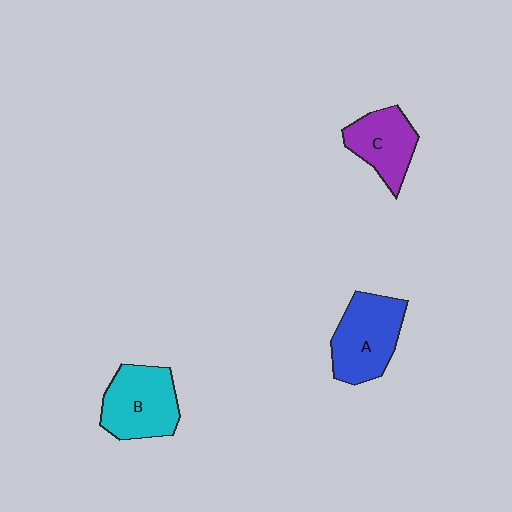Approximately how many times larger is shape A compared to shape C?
Approximately 1.3 times.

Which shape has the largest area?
Shape A (blue).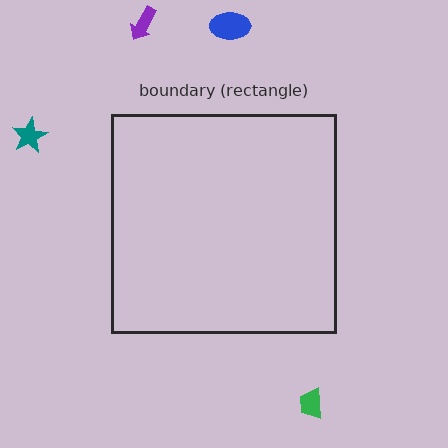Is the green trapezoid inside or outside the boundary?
Outside.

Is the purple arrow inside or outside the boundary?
Outside.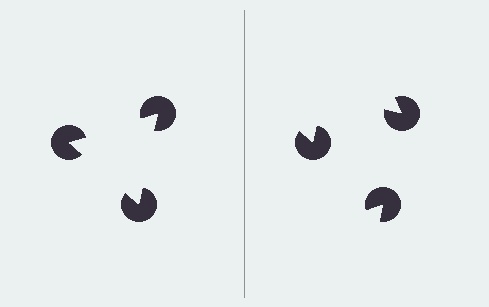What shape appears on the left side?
An illusory triangle.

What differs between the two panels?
The pac-man discs are positioned identically on both sides; only the wedge orientations differ. On the left they align to a triangle; on the right they are misaligned.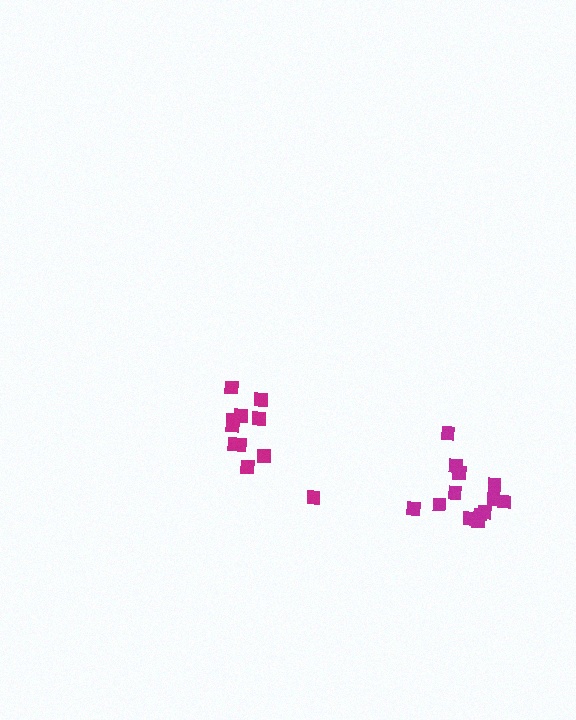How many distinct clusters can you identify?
There are 2 distinct clusters.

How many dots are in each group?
Group 1: 13 dots, Group 2: 11 dots (24 total).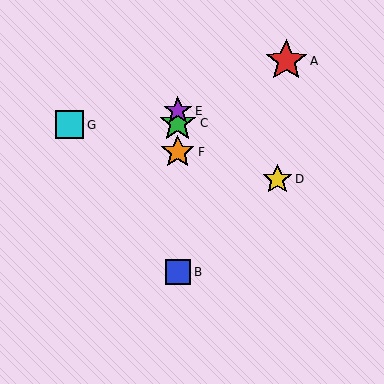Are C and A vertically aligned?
No, C is at x≈178 and A is at x≈286.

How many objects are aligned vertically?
4 objects (B, C, E, F) are aligned vertically.